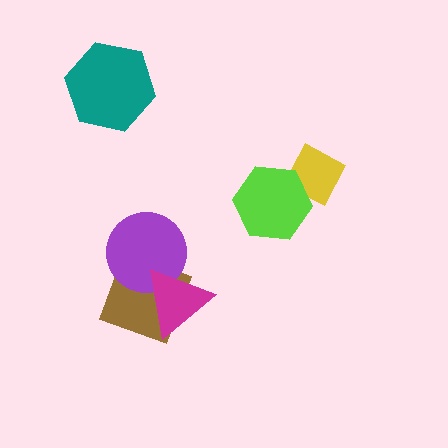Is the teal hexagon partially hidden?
No, no other shape covers it.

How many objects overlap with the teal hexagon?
0 objects overlap with the teal hexagon.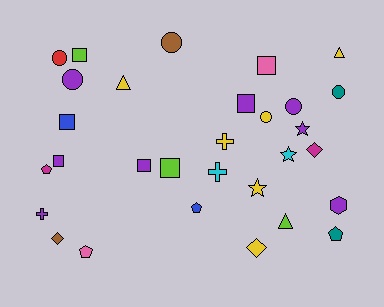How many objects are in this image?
There are 30 objects.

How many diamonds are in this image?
There are 3 diamonds.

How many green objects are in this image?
There are no green objects.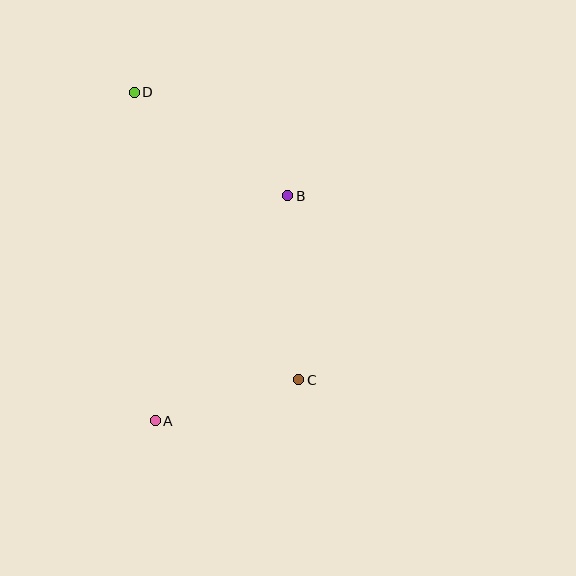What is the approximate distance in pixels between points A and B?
The distance between A and B is approximately 261 pixels.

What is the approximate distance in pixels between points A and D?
The distance between A and D is approximately 329 pixels.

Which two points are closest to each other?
Points A and C are closest to each other.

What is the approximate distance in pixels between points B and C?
The distance between B and C is approximately 184 pixels.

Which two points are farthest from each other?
Points C and D are farthest from each other.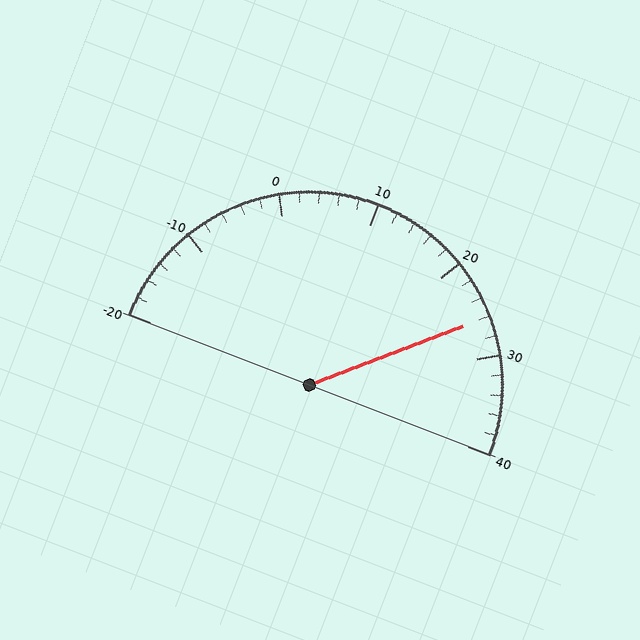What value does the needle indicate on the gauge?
The needle indicates approximately 26.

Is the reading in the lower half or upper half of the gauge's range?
The reading is in the upper half of the range (-20 to 40).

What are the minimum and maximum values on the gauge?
The gauge ranges from -20 to 40.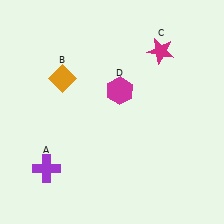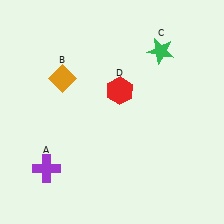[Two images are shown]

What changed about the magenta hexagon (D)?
In Image 1, D is magenta. In Image 2, it changed to red.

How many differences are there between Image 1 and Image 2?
There are 2 differences between the two images.